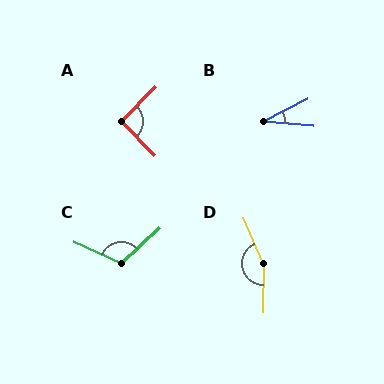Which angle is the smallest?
B, at approximately 33 degrees.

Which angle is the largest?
D, at approximately 156 degrees.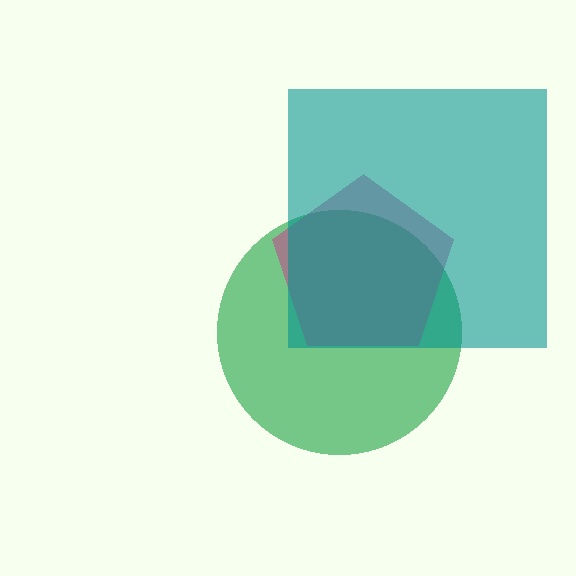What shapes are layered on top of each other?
The layered shapes are: a green circle, a magenta pentagon, a teal square.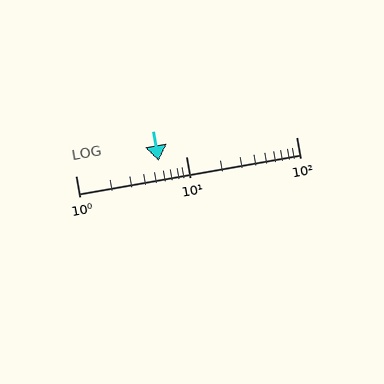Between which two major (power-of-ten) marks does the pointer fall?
The pointer is between 1 and 10.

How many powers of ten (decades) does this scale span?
The scale spans 2 decades, from 1 to 100.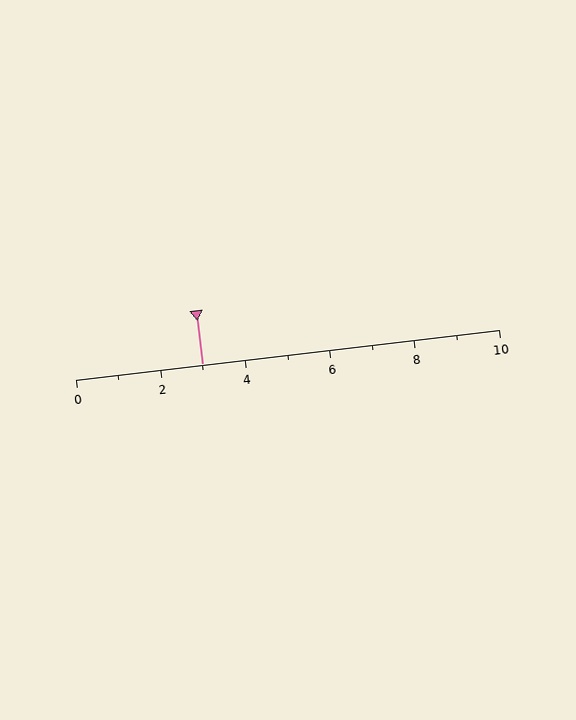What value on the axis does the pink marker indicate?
The marker indicates approximately 3.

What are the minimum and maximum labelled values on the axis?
The axis runs from 0 to 10.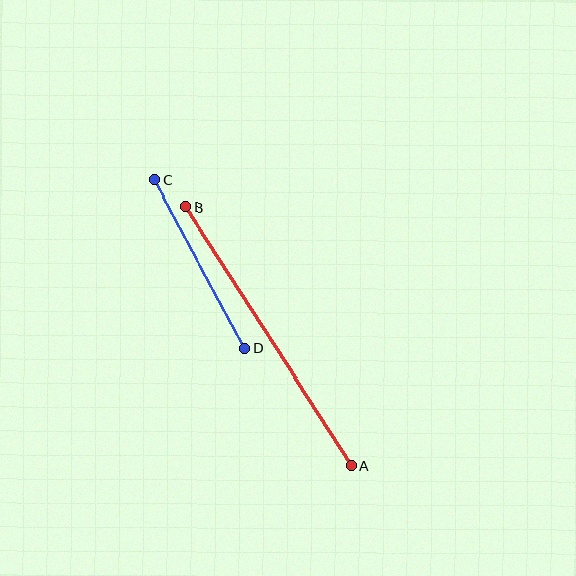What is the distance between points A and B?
The distance is approximately 307 pixels.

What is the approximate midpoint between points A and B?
The midpoint is at approximately (269, 337) pixels.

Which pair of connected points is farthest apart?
Points A and B are farthest apart.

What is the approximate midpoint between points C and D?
The midpoint is at approximately (199, 264) pixels.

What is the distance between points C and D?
The distance is approximately 190 pixels.